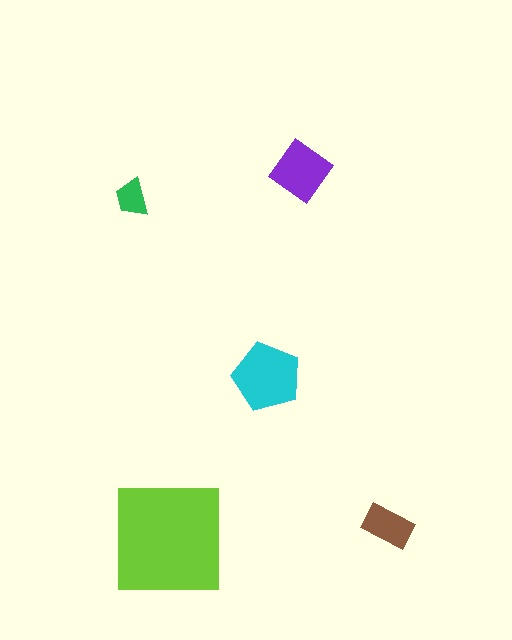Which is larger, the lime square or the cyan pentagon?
The lime square.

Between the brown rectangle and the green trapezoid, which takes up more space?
The brown rectangle.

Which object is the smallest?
The green trapezoid.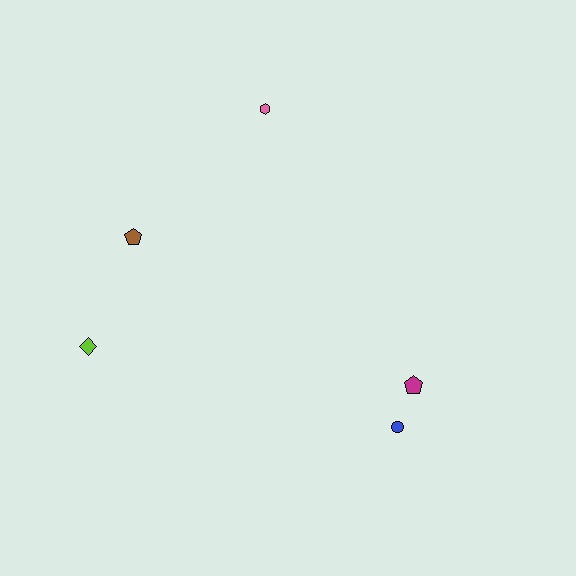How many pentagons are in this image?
There are 2 pentagons.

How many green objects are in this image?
There are no green objects.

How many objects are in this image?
There are 5 objects.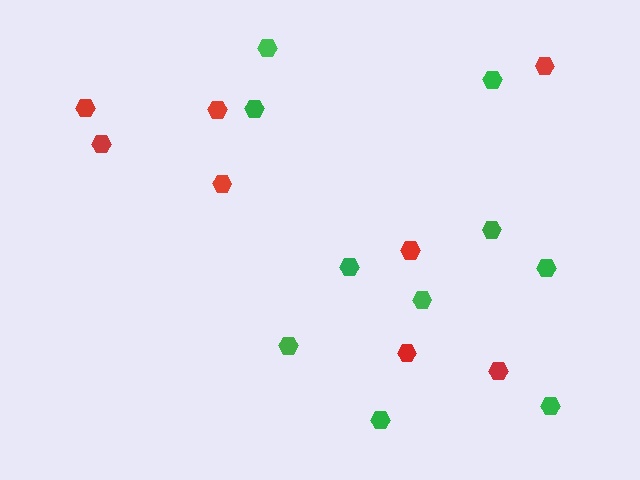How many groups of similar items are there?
There are 2 groups: one group of green hexagons (10) and one group of red hexagons (8).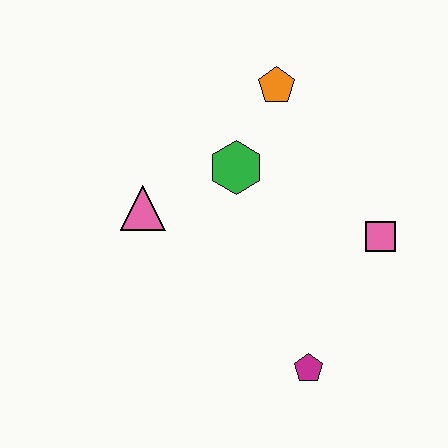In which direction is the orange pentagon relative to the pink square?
The orange pentagon is above the pink square.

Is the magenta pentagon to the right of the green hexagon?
Yes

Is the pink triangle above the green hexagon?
No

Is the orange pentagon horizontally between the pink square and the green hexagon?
Yes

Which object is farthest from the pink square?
The pink triangle is farthest from the pink square.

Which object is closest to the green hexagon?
The orange pentagon is closest to the green hexagon.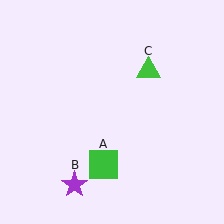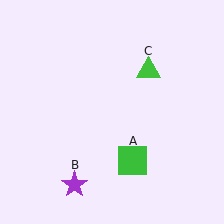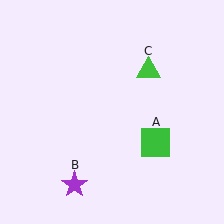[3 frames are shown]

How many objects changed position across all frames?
1 object changed position: green square (object A).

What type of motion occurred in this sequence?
The green square (object A) rotated counterclockwise around the center of the scene.